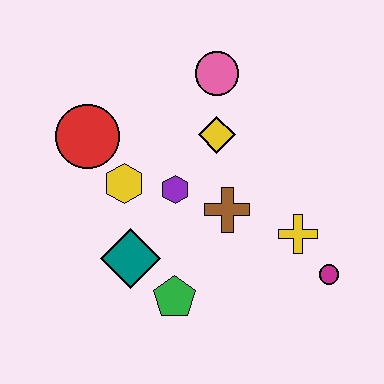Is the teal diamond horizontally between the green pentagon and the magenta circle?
No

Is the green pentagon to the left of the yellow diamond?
Yes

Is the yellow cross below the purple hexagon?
Yes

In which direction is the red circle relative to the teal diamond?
The red circle is above the teal diamond.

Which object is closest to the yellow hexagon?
The purple hexagon is closest to the yellow hexagon.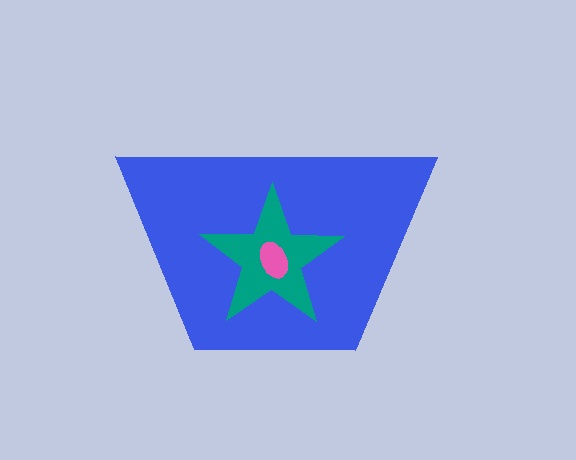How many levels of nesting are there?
3.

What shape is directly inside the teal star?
The pink ellipse.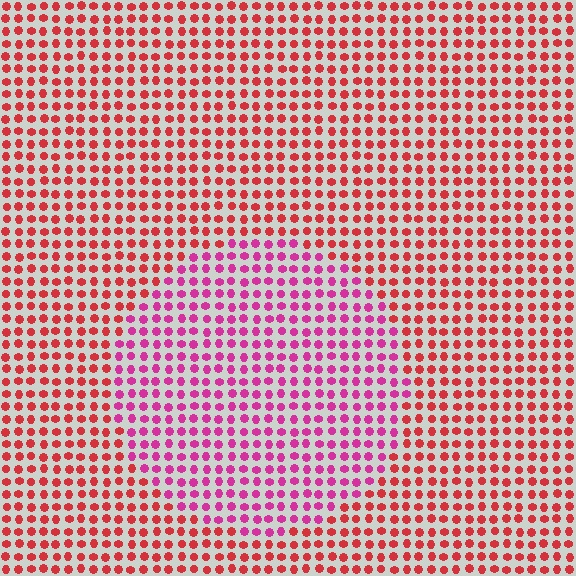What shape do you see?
I see a circle.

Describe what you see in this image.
The image is filled with small red elements in a uniform arrangement. A circle-shaped region is visible where the elements are tinted to a slightly different hue, forming a subtle color boundary.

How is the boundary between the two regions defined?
The boundary is defined purely by a slight shift in hue (about 36 degrees). Spacing, size, and orientation are identical on both sides.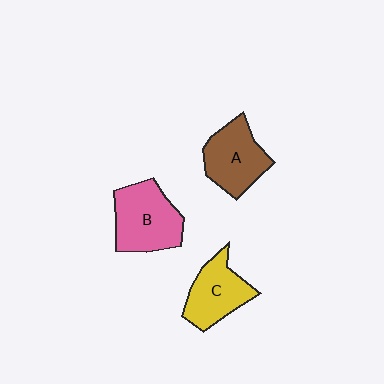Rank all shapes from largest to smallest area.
From largest to smallest: B (pink), A (brown), C (yellow).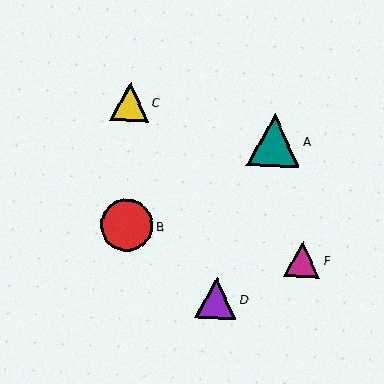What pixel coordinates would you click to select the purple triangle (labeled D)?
Click at (216, 298) to select the purple triangle D.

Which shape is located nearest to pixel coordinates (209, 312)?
The purple triangle (labeled D) at (216, 298) is nearest to that location.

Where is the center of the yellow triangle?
The center of the yellow triangle is at (130, 102).